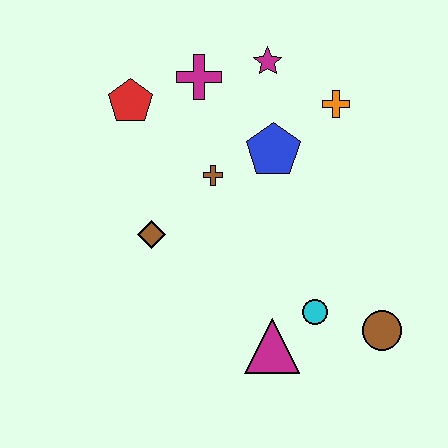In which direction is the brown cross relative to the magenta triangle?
The brown cross is above the magenta triangle.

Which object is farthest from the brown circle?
The red pentagon is farthest from the brown circle.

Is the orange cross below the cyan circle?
No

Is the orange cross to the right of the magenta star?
Yes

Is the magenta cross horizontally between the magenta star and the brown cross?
No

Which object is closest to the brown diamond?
The brown cross is closest to the brown diamond.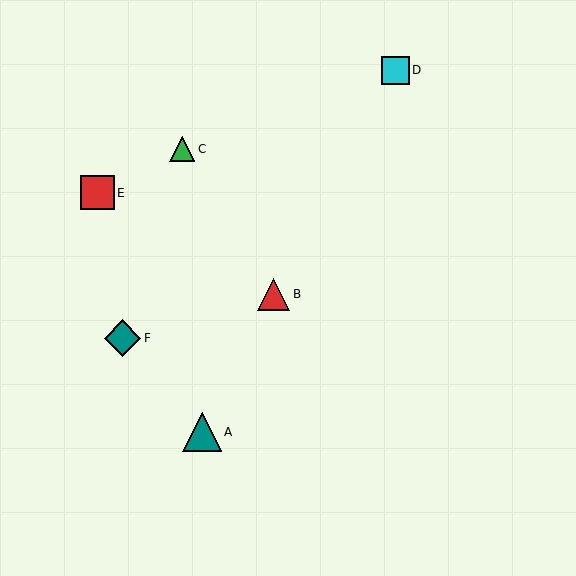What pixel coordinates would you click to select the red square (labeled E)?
Click at (97, 193) to select the red square E.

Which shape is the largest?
The teal triangle (labeled A) is the largest.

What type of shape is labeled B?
Shape B is a red triangle.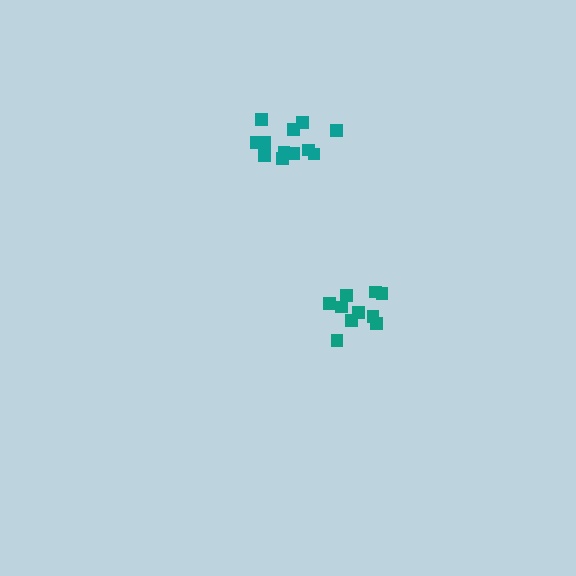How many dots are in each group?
Group 1: 10 dots, Group 2: 13 dots (23 total).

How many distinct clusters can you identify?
There are 2 distinct clusters.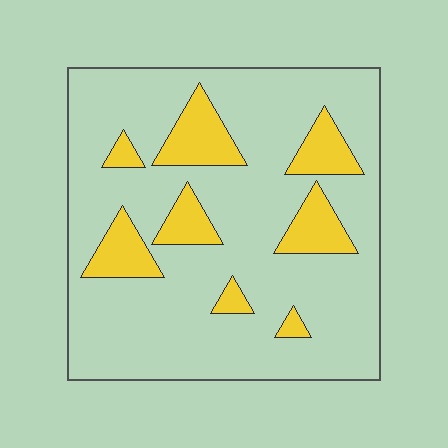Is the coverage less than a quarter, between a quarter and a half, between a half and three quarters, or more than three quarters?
Less than a quarter.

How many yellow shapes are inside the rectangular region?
8.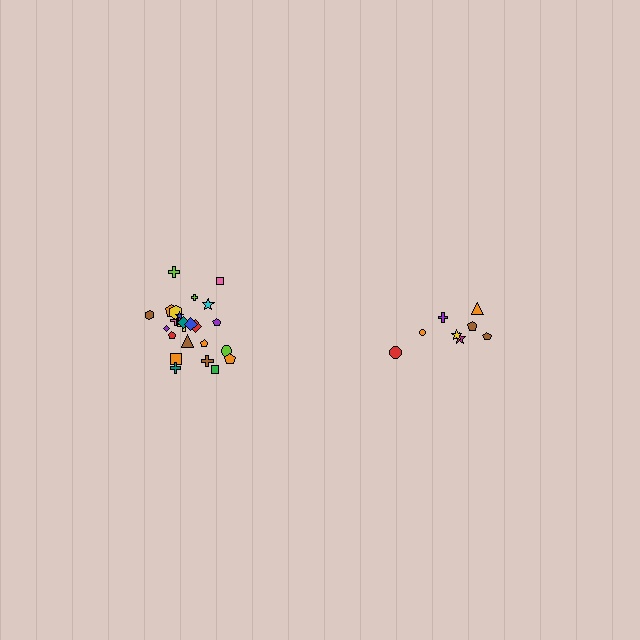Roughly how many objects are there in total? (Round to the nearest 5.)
Roughly 35 objects in total.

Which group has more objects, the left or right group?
The left group.